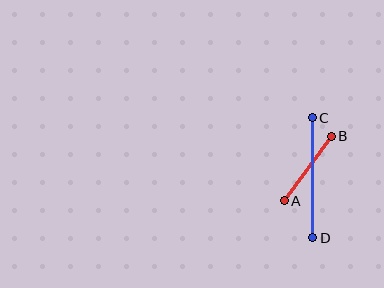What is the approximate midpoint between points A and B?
The midpoint is at approximately (308, 169) pixels.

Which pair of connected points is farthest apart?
Points C and D are farthest apart.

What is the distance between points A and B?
The distance is approximately 80 pixels.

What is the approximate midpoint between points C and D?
The midpoint is at approximately (313, 178) pixels.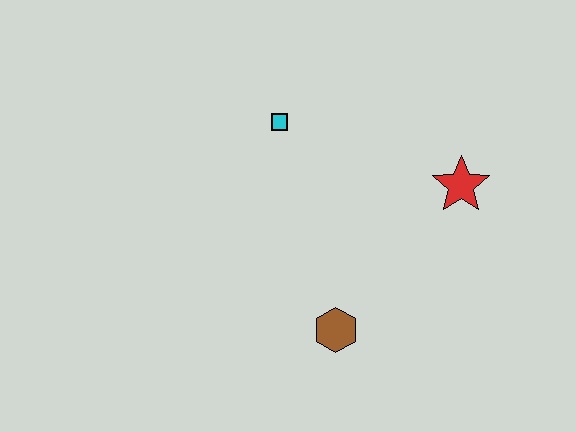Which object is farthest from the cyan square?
The brown hexagon is farthest from the cyan square.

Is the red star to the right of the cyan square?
Yes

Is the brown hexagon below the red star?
Yes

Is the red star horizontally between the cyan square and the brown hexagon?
No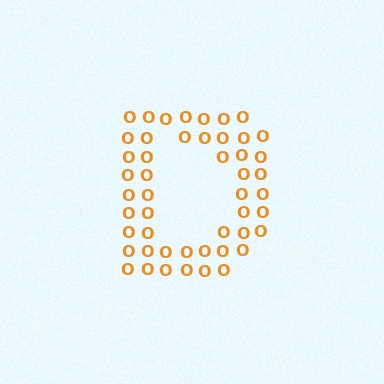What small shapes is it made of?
It is made of small letter O's.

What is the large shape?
The large shape is the letter D.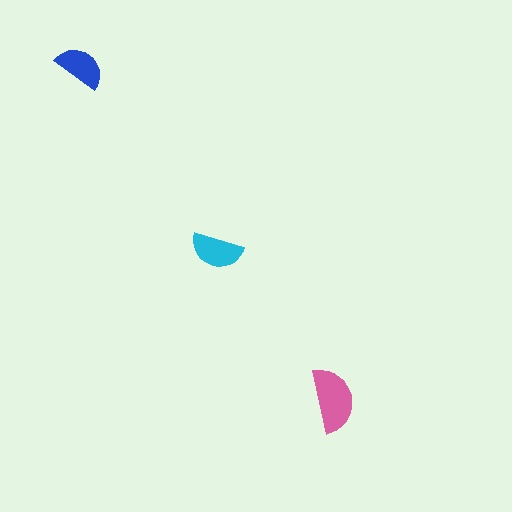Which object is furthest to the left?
The blue semicircle is leftmost.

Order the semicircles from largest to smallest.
the pink one, the cyan one, the blue one.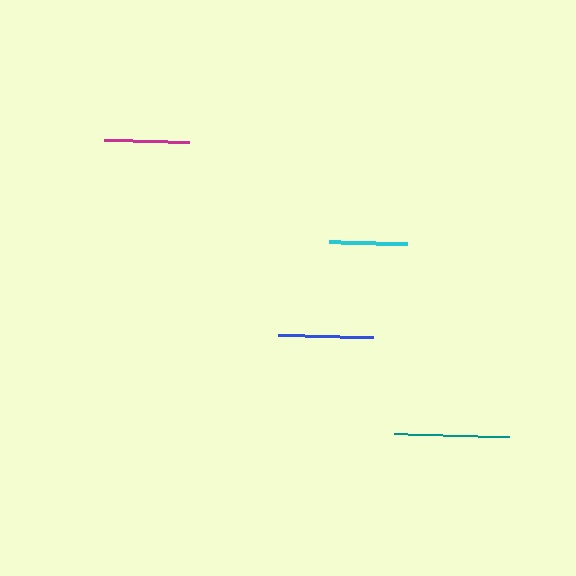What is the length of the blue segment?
The blue segment is approximately 95 pixels long.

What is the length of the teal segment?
The teal segment is approximately 115 pixels long.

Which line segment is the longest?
The teal line is the longest at approximately 115 pixels.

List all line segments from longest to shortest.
From longest to shortest: teal, blue, magenta, cyan.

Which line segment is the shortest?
The cyan line is the shortest at approximately 78 pixels.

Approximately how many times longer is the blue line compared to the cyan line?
The blue line is approximately 1.2 times the length of the cyan line.